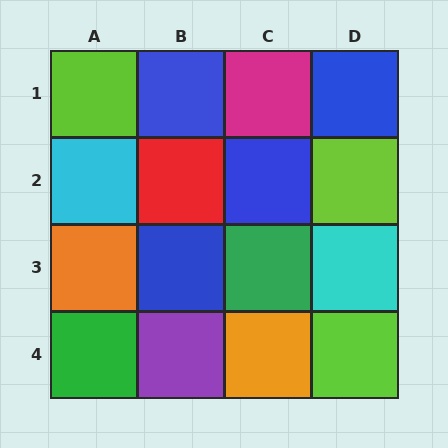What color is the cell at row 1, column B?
Blue.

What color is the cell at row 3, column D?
Cyan.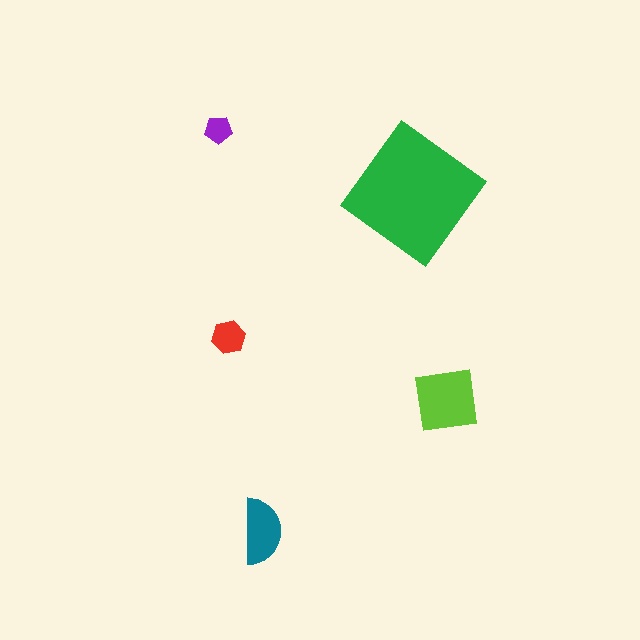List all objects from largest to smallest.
The green diamond, the lime square, the teal semicircle, the red hexagon, the purple pentagon.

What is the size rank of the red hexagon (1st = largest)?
4th.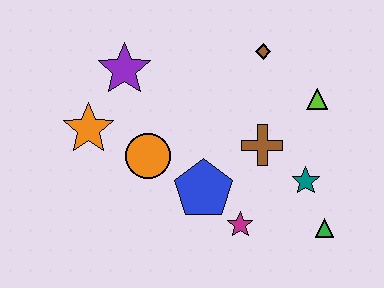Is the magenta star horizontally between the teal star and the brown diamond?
No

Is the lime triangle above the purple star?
No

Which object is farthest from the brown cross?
The orange star is farthest from the brown cross.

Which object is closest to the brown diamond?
The lime triangle is closest to the brown diamond.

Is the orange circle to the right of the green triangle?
No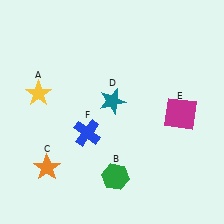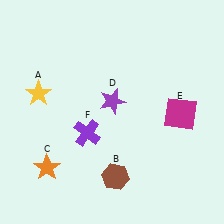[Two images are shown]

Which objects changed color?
B changed from green to brown. D changed from teal to purple. F changed from blue to purple.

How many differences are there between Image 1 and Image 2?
There are 3 differences between the two images.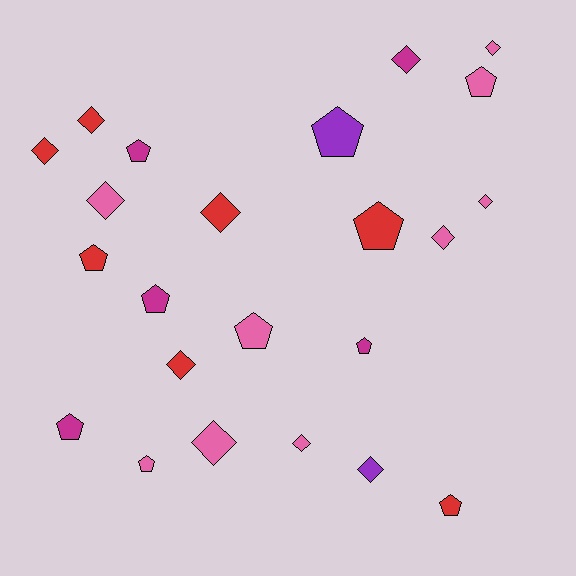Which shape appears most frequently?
Diamond, with 12 objects.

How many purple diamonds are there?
There is 1 purple diamond.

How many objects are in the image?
There are 23 objects.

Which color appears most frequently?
Pink, with 9 objects.